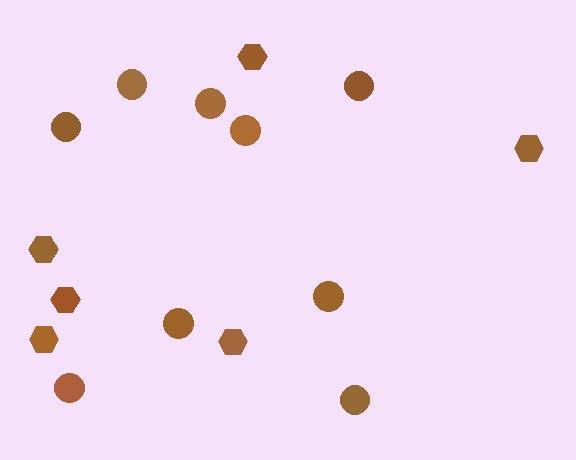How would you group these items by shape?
There are 2 groups: one group of hexagons (6) and one group of circles (9).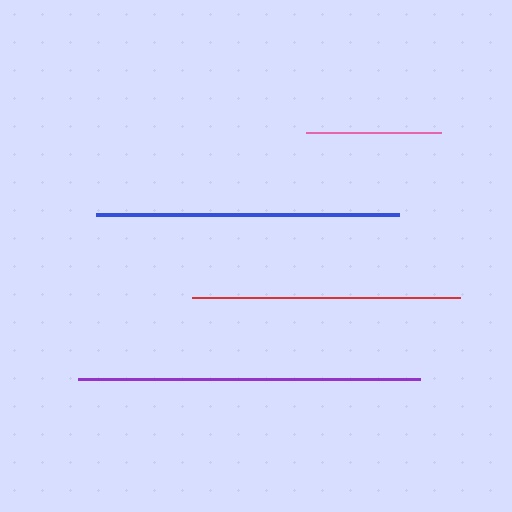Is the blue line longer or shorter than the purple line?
The purple line is longer than the blue line.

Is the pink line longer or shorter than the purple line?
The purple line is longer than the pink line.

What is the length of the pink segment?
The pink segment is approximately 135 pixels long.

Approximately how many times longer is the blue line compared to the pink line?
The blue line is approximately 2.2 times the length of the pink line.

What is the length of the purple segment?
The purple segment is approximately 342 pixels long.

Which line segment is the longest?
The purple line is the longest at approximately 342 pixels.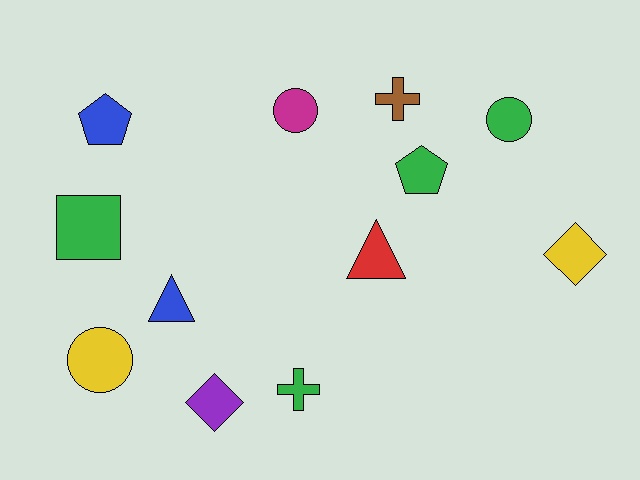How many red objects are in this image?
There is 1 red object.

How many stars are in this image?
There are no stars.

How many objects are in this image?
There are 12 objects.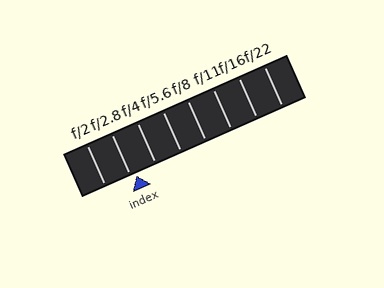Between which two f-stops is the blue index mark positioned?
The index mark is between f/2.8 and f/4.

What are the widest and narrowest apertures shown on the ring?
The widest aperture shown is f/2 and the narrowest is f/22.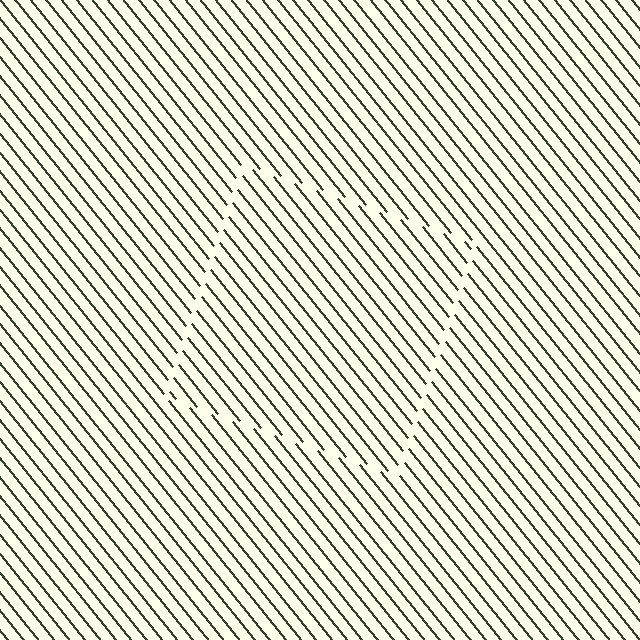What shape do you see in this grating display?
An illusory square. The interior of the shape contains the same grating, shifted by half a period — the contour is defined by the phase discontinuity where line-ends from the inner and outer gratings abut.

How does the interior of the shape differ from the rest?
The interior of the shape contains the same grating, shifted by half a period — the contour is defined by the phase discontinuity where line-ends from the inner and outer gratings abut.